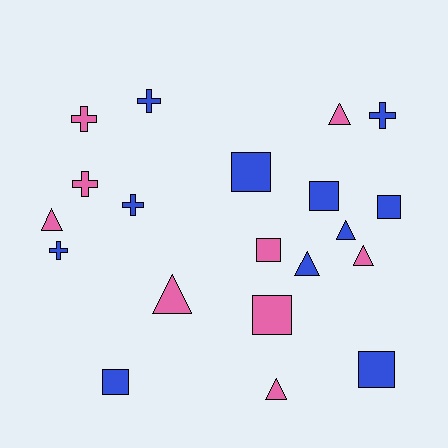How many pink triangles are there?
There are 5 pink triangles.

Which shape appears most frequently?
Triangle, with 7 objects.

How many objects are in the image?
There are 20 objects.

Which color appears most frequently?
Blue, with 11 objects.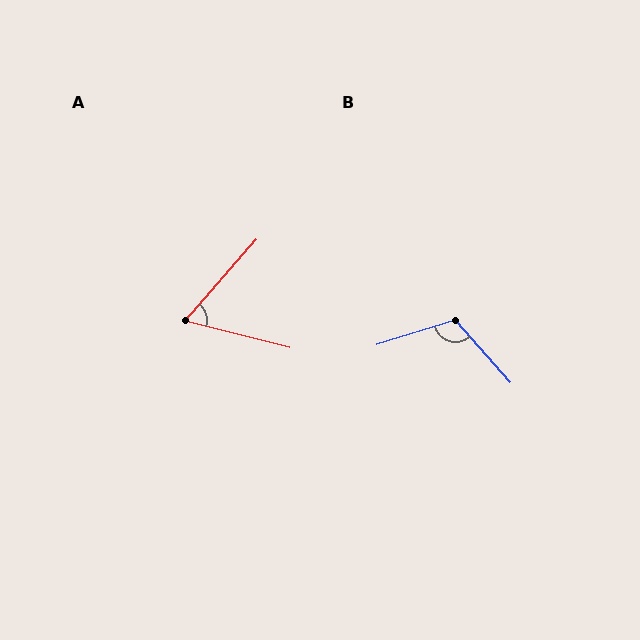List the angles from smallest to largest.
A (63°), B (114°).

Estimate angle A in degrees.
Approximately 63 degrees.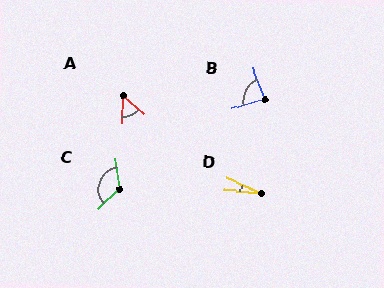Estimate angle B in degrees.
Approximately 87 degrees.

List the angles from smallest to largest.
D (18°), A (49°), B (87°), C (127°).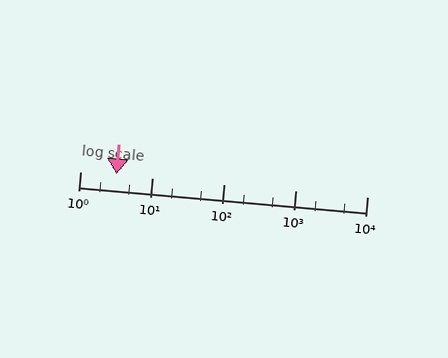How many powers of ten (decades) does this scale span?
The scale spans 4 decades, from 1 to 10000.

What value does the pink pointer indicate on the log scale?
The pointer indicates approximately 3.2.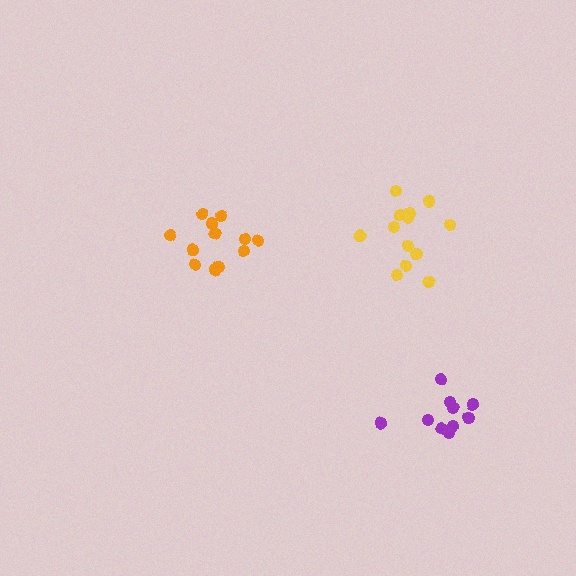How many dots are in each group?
Group 1: 13 dots, Group 2: 12 dots, Group 3: 10 dots (35 total).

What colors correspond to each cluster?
The clusters are colored: yellow, orange, purple.